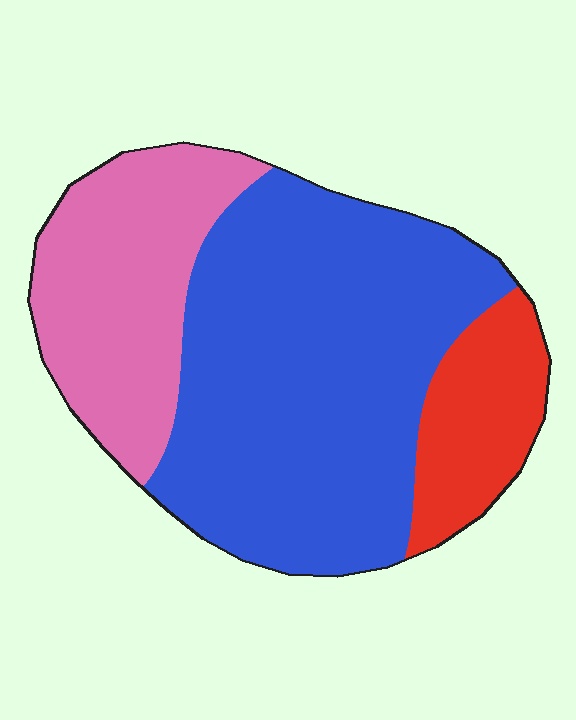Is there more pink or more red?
Pink.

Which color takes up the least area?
Red, at roughly 15%.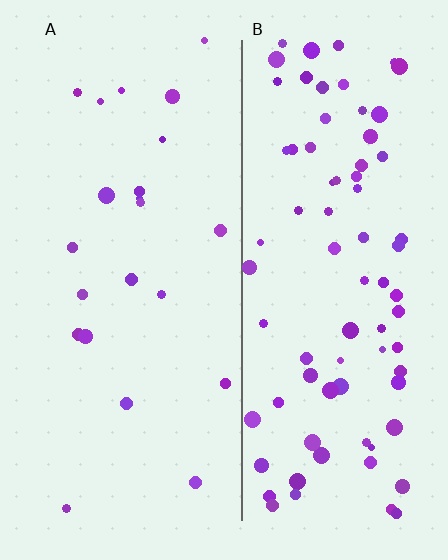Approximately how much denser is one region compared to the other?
Approximately 3.7× — region B over region A.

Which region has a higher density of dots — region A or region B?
B (the right).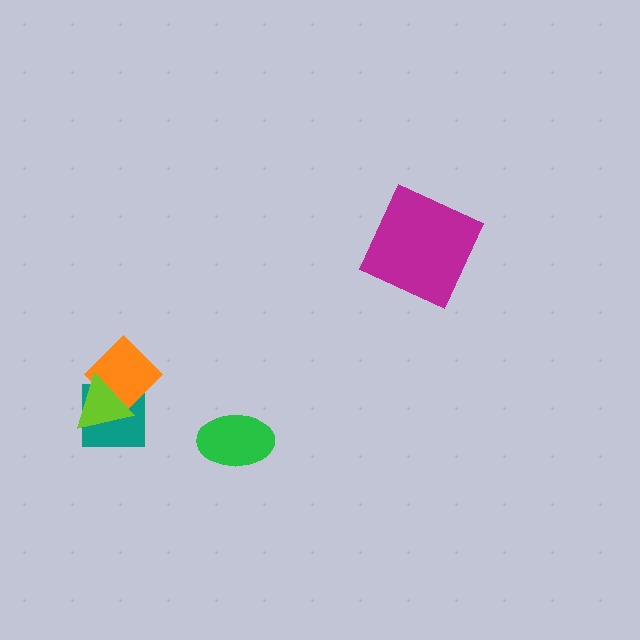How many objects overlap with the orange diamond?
2 objects overlap with the orange diamond.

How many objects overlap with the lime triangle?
2 objects overlap with the lime triangle.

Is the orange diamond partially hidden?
Yes, it is partially covered by another shape.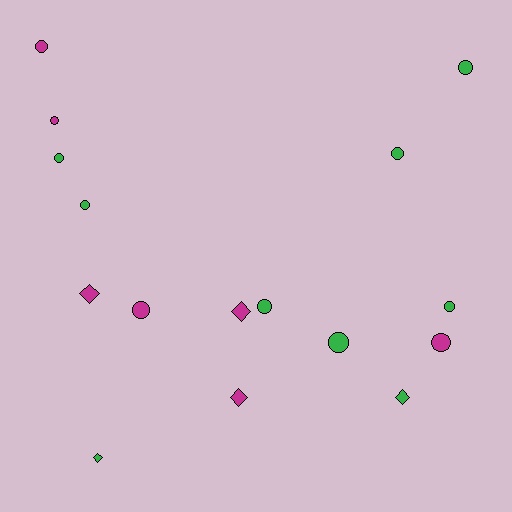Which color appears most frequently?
Green, with 9 objects.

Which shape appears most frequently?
Circle, with 11 objects.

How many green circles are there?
There are 7 green circles.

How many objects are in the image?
There are 16 objects.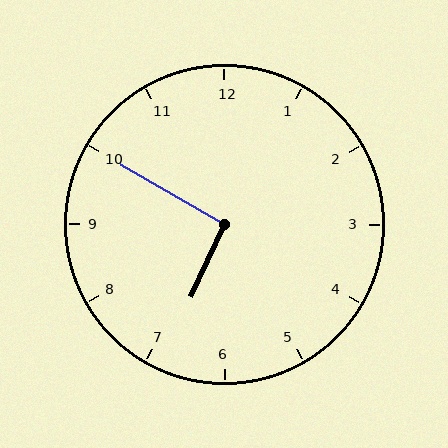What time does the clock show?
6:50.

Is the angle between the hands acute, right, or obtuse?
It is right.